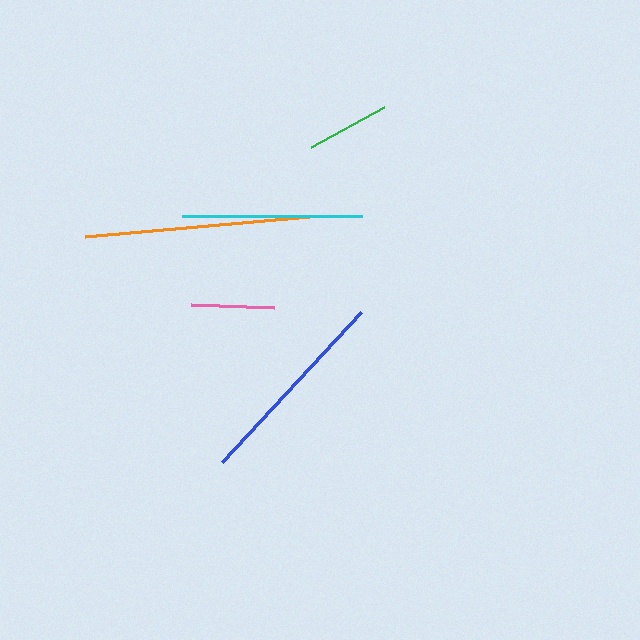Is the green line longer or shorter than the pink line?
The pink line is longer than the green line.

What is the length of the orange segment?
The orange segment is approximately 225 pixels long.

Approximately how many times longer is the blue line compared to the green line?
The blue line is approximately 2.5 times the length of the green line.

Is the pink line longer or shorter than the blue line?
The blue line is longer than the pink line.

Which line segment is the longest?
The orange line is the longest at approximately 225 pixels.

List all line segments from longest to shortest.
From longest to shortest: orange, blue, cyan, pink, green.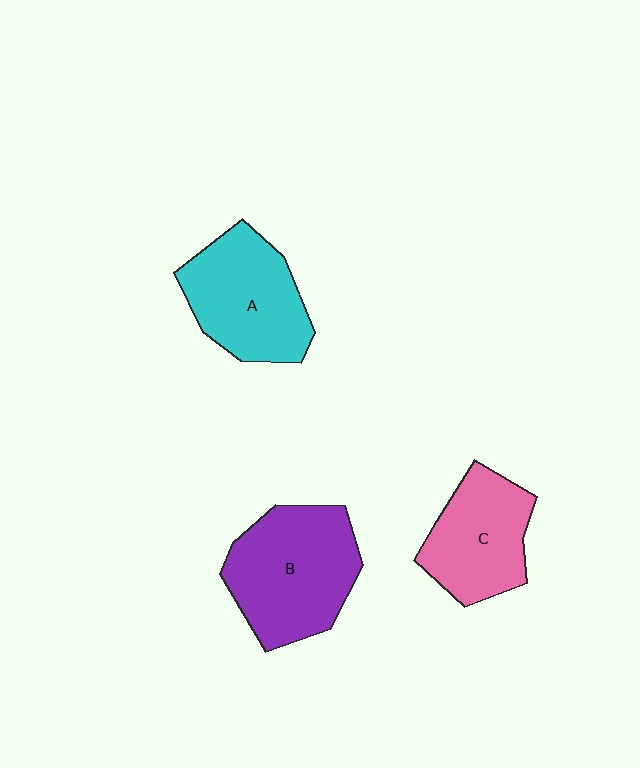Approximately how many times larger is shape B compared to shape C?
Approximately 1.3 times.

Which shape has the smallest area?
Shape C (pink).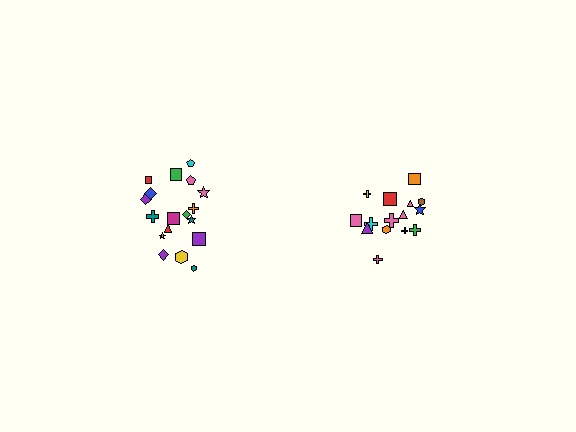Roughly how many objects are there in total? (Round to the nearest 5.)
Roughly 35 objects in total.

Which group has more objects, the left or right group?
The left group.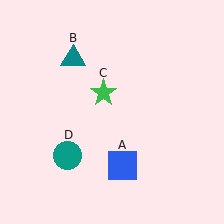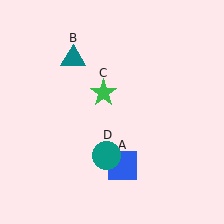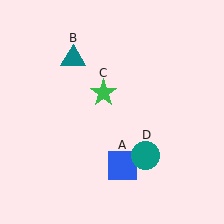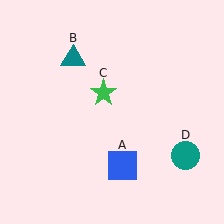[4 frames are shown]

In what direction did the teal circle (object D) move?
The teal circle (object D) moved right.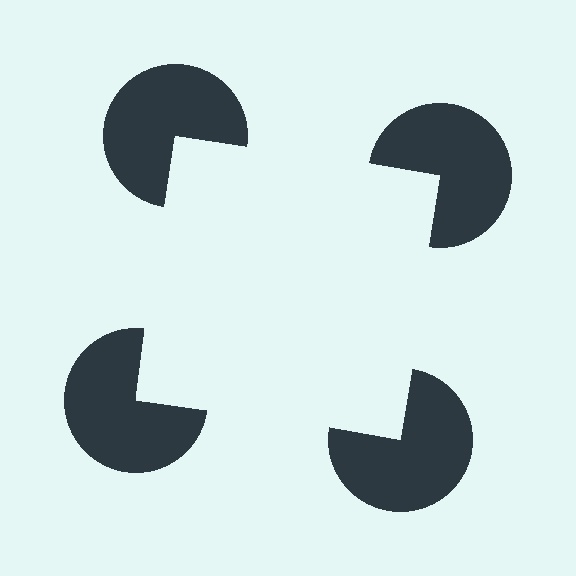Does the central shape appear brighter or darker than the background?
It typically appears slightly brighter than the background, even though no actual brightness change is drawn.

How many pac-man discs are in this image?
There are 4 — one at each vertex of the illusory square.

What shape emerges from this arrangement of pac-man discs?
An illusory square — its edges are inferred from the aligned wedge cuts in the pac-man discs, not physically drawn.